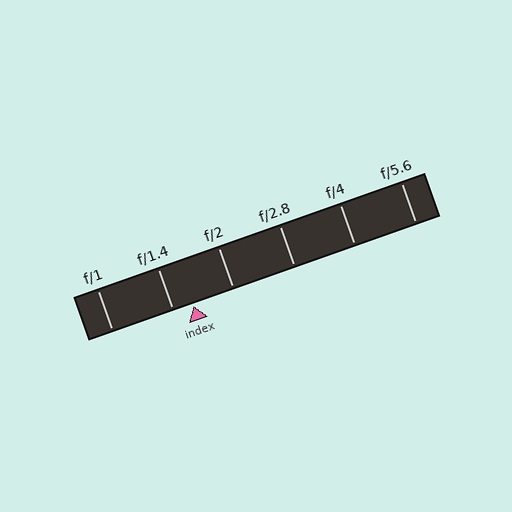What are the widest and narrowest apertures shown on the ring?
The widest aperture shown is f/1 and the narrowest is f/5.6.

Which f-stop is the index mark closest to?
The index mark is closest to f/1.4.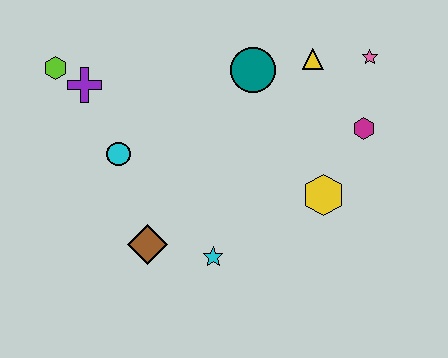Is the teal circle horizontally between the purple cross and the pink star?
Yes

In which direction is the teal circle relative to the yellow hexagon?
The teal circle is above the yellow hexagon.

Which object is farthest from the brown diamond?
The pink star is farthest from the brown diamond.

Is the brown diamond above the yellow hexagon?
No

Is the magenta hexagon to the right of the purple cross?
Yes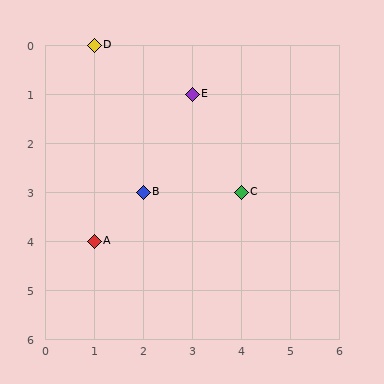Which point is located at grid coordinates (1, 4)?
Point A is at (1, 4).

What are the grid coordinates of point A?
Point A is at grid coordinates (1, 4).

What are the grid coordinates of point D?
Point D is at grid coordinates (1, 0).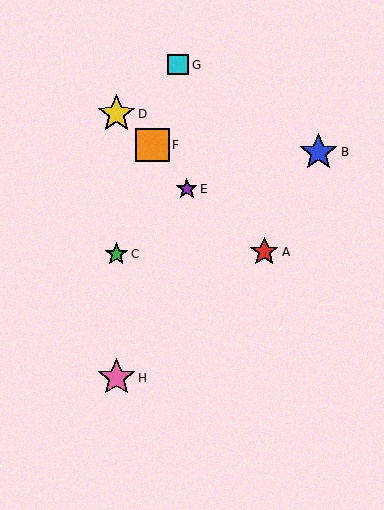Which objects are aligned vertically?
Objects C, D, H are aligned vertically.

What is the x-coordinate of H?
Object H is at x≈116.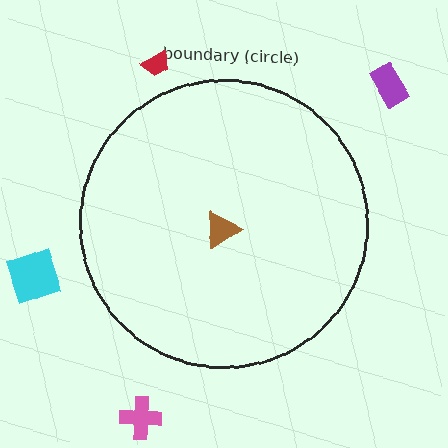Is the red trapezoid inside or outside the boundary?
Outside.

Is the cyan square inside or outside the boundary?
Outside.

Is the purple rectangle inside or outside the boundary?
Outside.